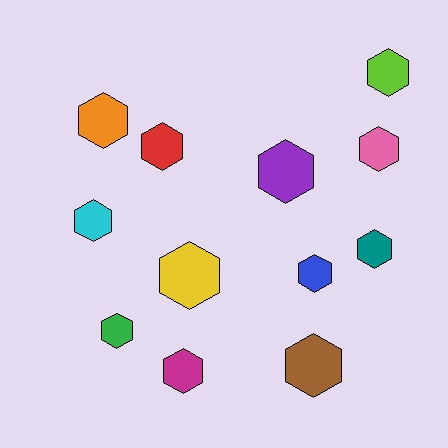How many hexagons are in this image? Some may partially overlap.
There are 12 hexagons.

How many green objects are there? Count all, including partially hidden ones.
There is 1 green object.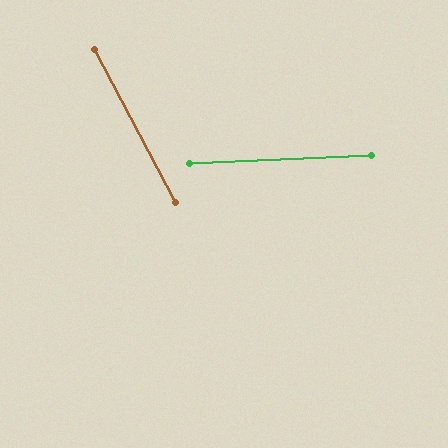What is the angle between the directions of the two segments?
Approximately 65 degrees.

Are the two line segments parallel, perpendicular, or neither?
Neither parallel nor perpendicular — they differ by about 65°.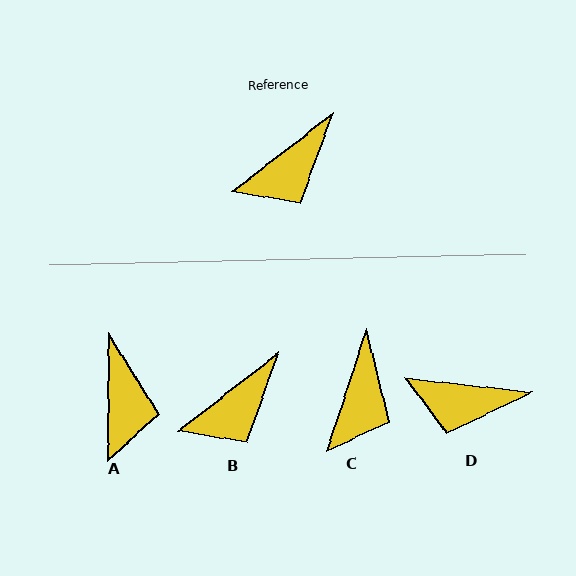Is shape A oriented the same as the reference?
No, it is off by about 51 degrees.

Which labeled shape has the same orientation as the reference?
B.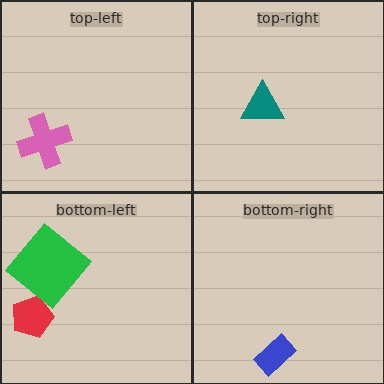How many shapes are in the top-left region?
1.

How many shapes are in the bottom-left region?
2.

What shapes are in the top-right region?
The teal triangle.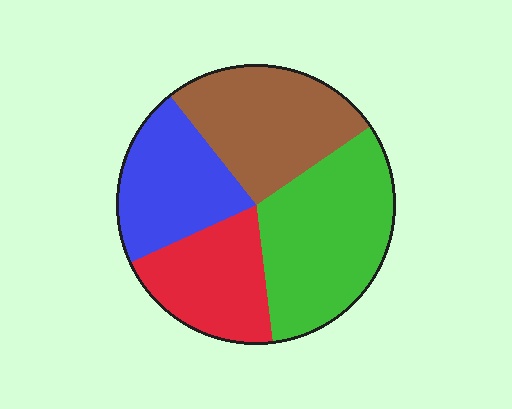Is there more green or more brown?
Green.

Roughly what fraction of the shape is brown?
Brown covers roughly 25% of the shape.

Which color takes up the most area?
Green, at roughly 30%.